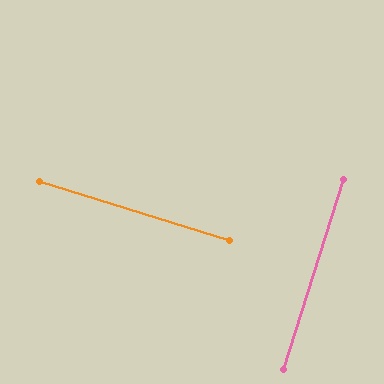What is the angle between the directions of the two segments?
Approximately 90 degrees.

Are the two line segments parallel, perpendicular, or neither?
Perpendicular — they meet at approximately 90°.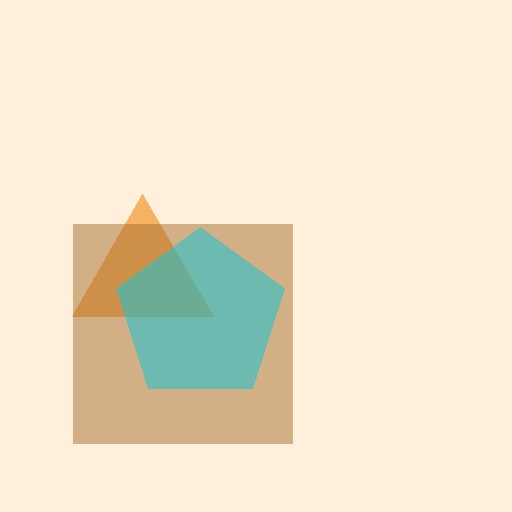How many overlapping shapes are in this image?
There are 3 overlapping shapes in the image.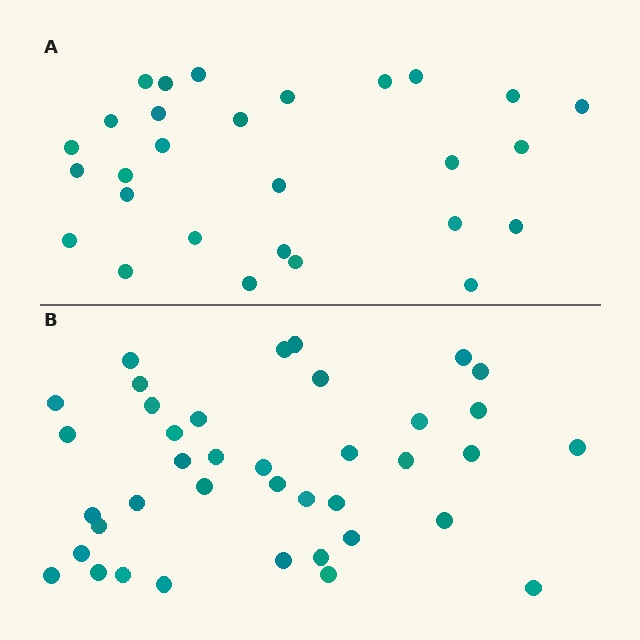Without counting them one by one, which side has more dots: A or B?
Region B (the bottom region) has more dots.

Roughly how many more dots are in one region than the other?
Region B has roughly 12 or so more dots than region A.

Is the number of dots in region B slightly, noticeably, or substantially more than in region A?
Region B has noticeably more, but not dramatically so. The ratio is roughly 1.4 to 1.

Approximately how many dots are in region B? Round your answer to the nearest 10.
About 40 dots. (The exact count is 39, which rounds to 40.)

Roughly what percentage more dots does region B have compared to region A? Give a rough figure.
About 40% more.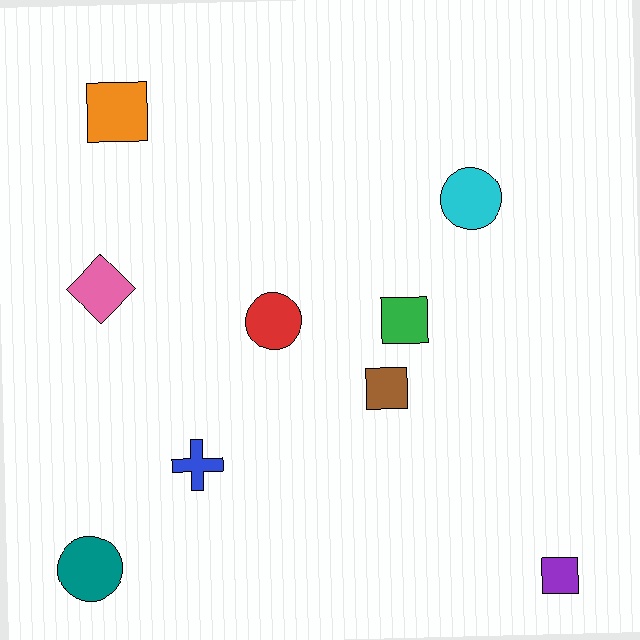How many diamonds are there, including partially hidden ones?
There is 1 diamond.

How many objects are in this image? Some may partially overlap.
There are 9 objects.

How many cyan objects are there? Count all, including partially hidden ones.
There is 1 cyan object.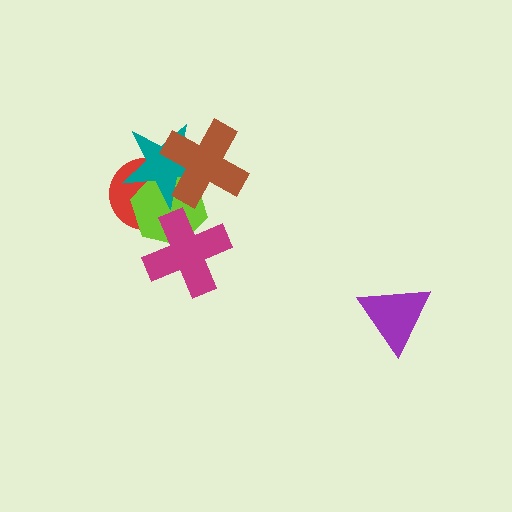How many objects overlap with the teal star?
3 objects overlap with the teal star.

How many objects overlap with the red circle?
3 objects overlap with the red circle.